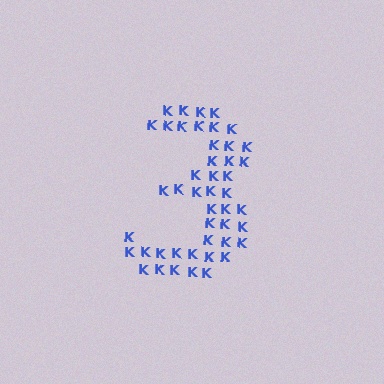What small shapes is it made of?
It is made of small letter K's.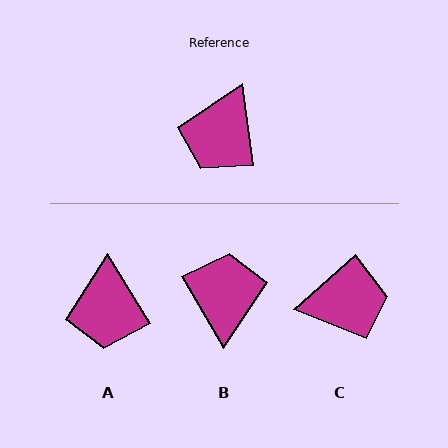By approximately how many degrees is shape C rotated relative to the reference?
Approximately 124 degrees counter-clockwise.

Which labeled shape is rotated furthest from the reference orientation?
B, about 158 degrees away.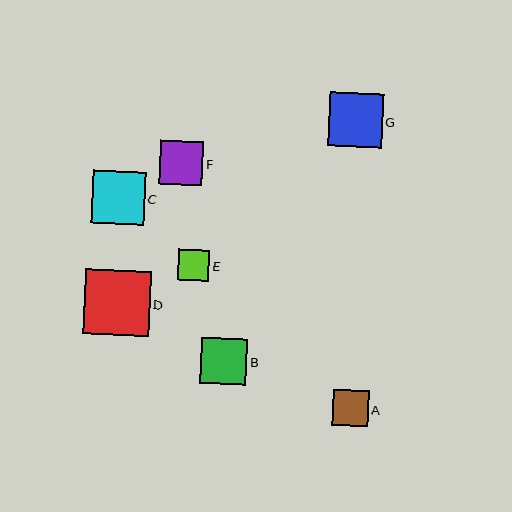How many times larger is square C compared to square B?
Square C is approximately 1.1 times the size of square B.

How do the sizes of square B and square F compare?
Square B and square F are approximately the same size.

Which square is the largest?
Square D is the largest with a size of approximately 66 pixels.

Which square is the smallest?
Square E is the smallest with a size of approximately 32 pixels.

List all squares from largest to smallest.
From largest to smallest: D, G, C, B, F, A, E.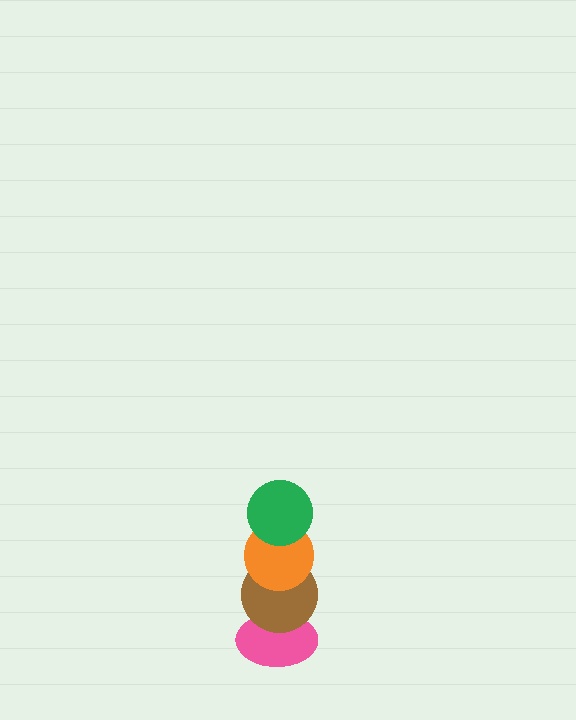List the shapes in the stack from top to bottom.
From top to bottom: the green circle, the orange circle, the brown circle, the pink ellipse.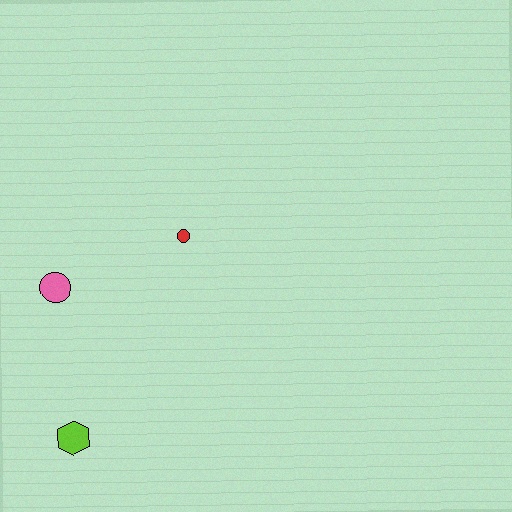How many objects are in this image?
There are 3 objects.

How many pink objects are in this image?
There is 1 pink object.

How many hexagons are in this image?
There is 1 hexagon.